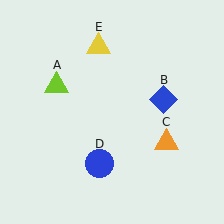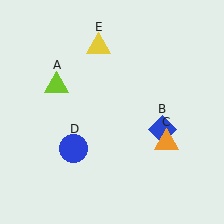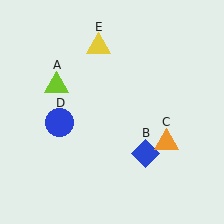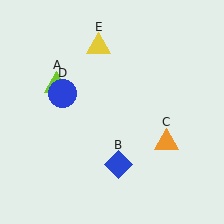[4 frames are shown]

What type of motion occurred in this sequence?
The blue diamond (object B), blue circle (object D) rotated clockwise around the center of the scene.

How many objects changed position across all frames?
2 objects changed position: blue diamond (object B), blue circle (object D).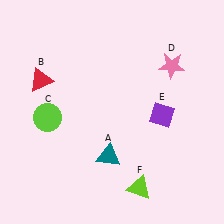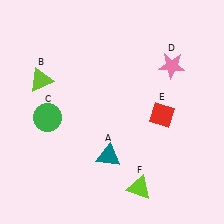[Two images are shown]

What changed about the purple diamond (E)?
In Image 1, E is purple. In Image 2, it changed to red.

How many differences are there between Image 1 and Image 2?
There are 3 differences between the two images.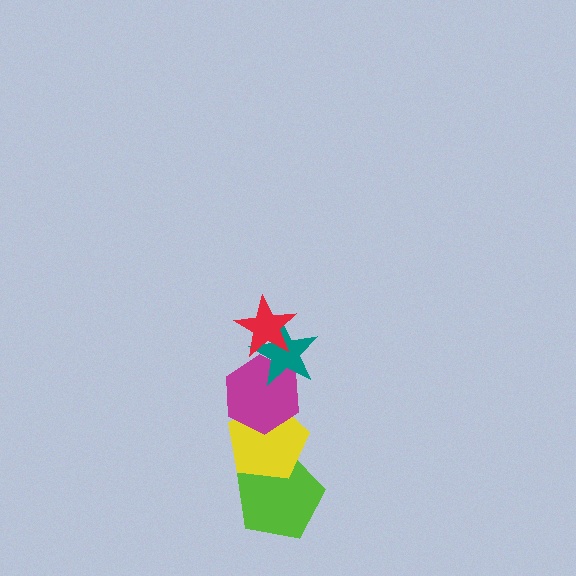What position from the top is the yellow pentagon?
The yellow pentagon is 4th from the top.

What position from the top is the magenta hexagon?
The magenta hexagon is 3rd from the top.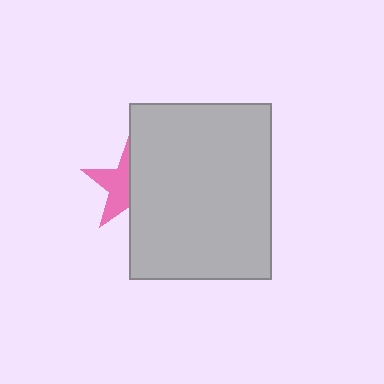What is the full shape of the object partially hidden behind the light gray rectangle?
The partially hidden object is a pink star.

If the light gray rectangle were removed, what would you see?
You would see the complete pink star.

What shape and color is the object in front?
The object in front is a light gray rectangle.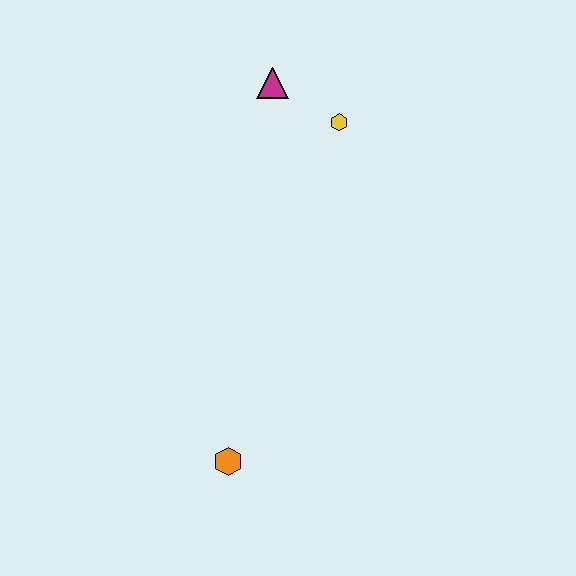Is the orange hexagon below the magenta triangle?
Yes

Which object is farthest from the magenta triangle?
The orange hexagon is farthest from the magenta triangle.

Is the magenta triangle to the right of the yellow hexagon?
No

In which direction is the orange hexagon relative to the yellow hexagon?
The orange hexagon is below the yellow hexagon.